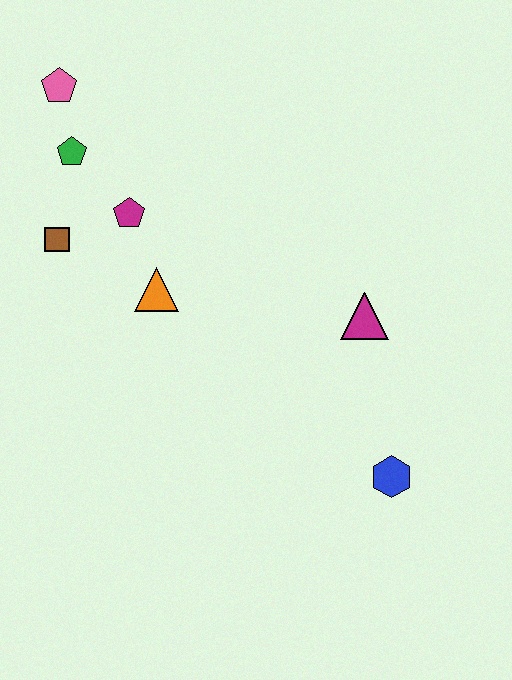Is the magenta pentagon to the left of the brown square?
No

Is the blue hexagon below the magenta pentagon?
Yes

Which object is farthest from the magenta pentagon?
The blue hexagon is farthest from the magenta pentagon.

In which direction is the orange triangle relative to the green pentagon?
The orange triangle is below the green pentagon.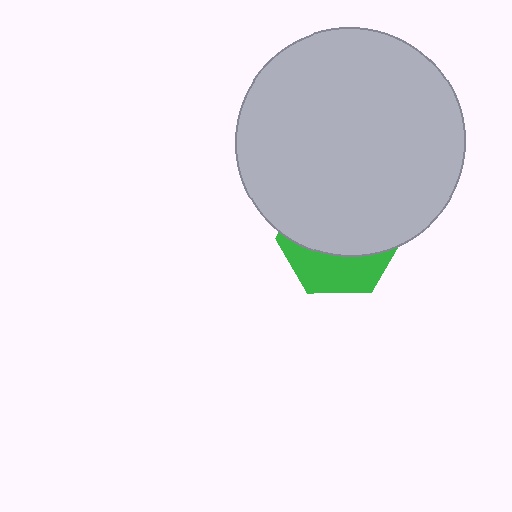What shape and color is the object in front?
The object in front is a light gray circle.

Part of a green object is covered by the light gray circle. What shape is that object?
It is a hexagon.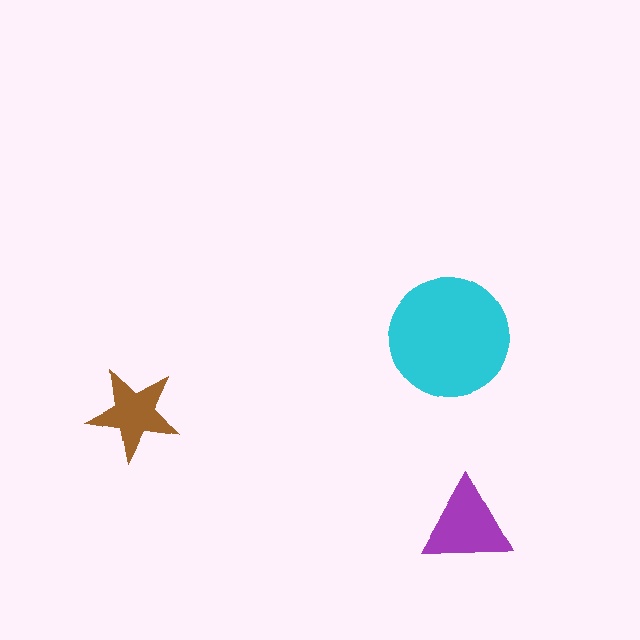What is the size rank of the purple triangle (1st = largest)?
2nd.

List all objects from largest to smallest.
The cyan circle, the purple triangle, the brown star.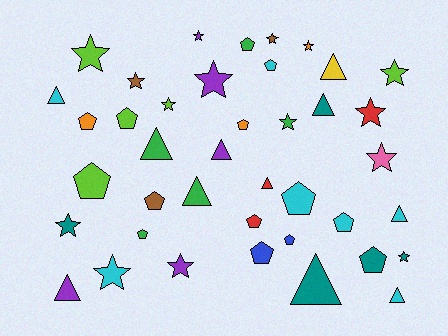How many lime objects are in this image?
There are 5 lime objects.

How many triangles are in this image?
There are 11 triangles.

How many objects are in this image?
There are 40 objects.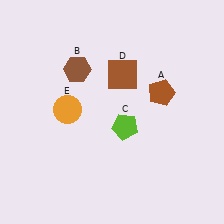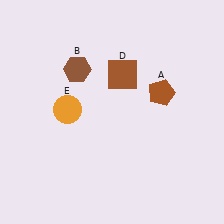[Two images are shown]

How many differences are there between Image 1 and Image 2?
There is 1 difference between the two images.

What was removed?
The lime pentagon (C) was removed in Image 2.